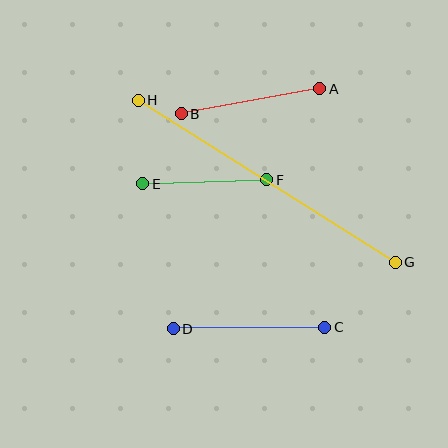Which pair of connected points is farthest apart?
Points G and H are farthest apart.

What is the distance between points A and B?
The distance is approximately 141 pixels.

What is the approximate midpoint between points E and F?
The midpoint is at approximately (205, 182) pixels.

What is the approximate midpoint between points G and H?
The midpoint is at approximately (267, 181) pixels.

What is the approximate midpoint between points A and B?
The midpoint is at approximately (251, 101) pixels.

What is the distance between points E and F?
The distance is approximately 124 pixels.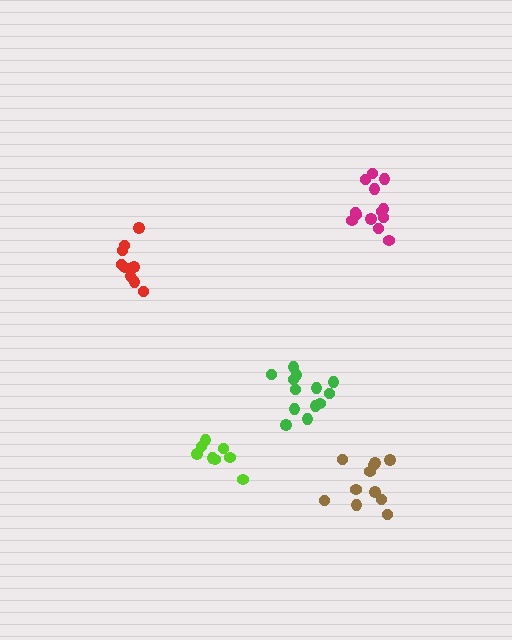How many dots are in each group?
Group 1: 13 dots, Group 2: 9 dots, Group 3: 8 dots, Group 4: 11 dots, Group 5: 13 dots (54 total).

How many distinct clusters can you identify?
There are 5 distinct clusters.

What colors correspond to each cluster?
The clusters are colored: green, red, lime, brown, magenta.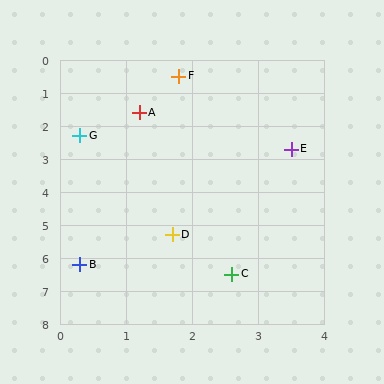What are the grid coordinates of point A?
Point A is at approximately (1.2, 1.6).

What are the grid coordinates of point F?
Point F is at approximately (1.8, 0.5).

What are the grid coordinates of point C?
Point C is at approximately (2.6, 6.5).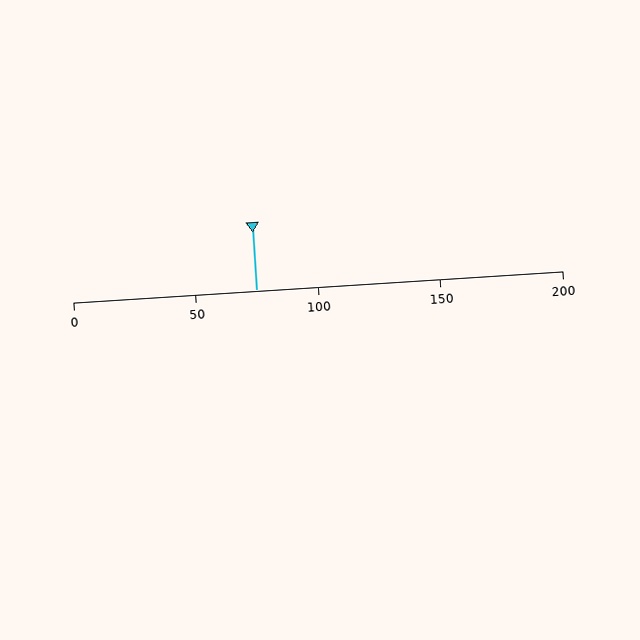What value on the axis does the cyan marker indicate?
The marker indicates approximately 75.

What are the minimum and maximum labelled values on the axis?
The axis runs from 0 to 200.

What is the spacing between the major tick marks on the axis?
The major ticks are spaced 50 apart.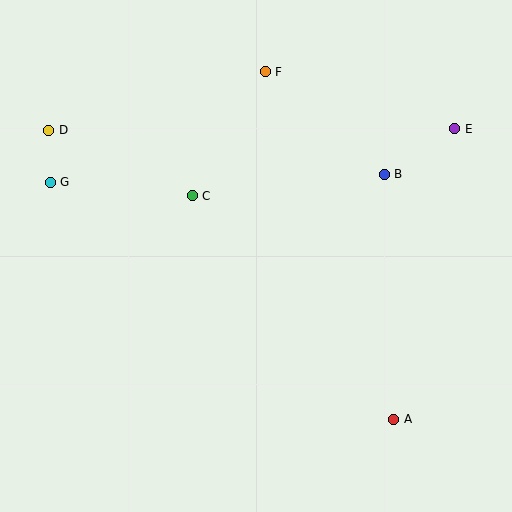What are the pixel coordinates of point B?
Point B is at (384, 174).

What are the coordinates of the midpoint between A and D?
The midpoint between A and D is at (221, 275).